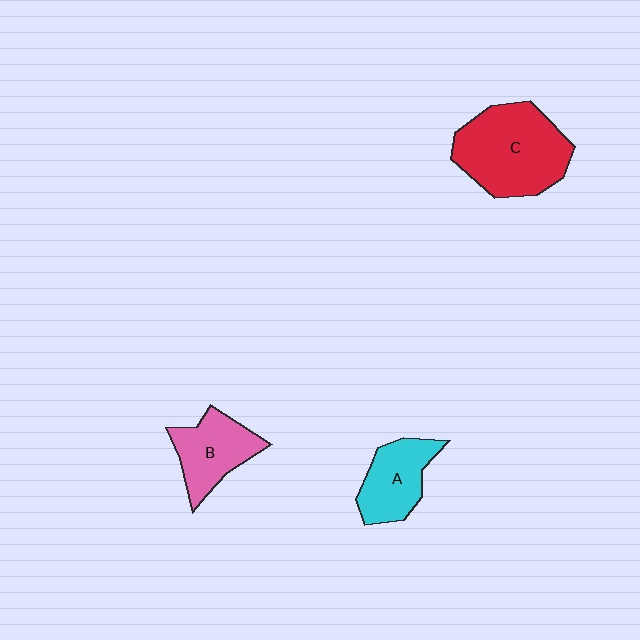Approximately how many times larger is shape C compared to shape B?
Approximately 1.7 times.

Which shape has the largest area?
Shape C (red).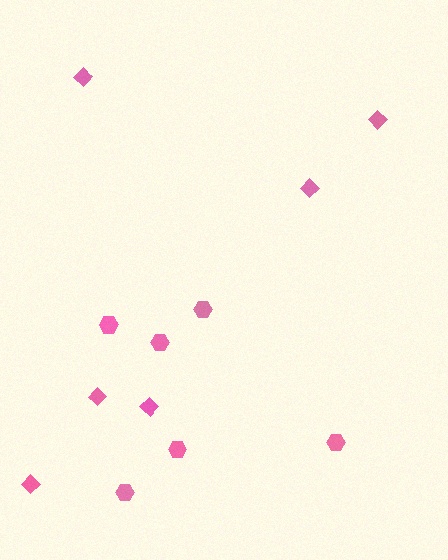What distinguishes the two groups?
There are 2 groups: one group of diamonds (6) and one group of hexagons (6).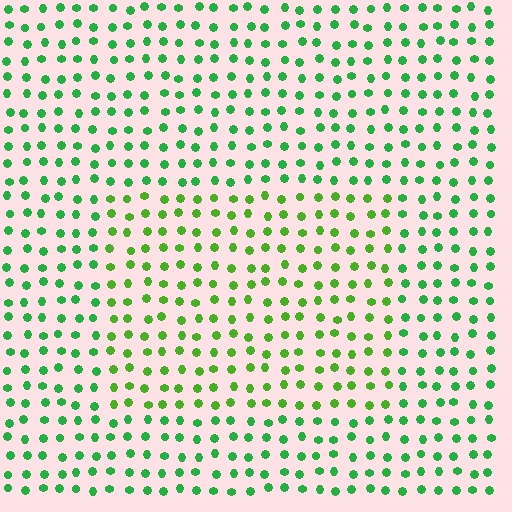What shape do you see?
I see a rectangle.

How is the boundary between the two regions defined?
The boundary is defined purely by a slight shift in hue (about 27 degrees). Spacing, size, and orientation are identical on both sides.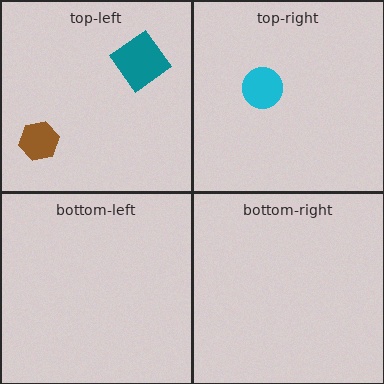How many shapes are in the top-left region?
2.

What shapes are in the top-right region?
The cyan circle.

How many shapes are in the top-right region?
1.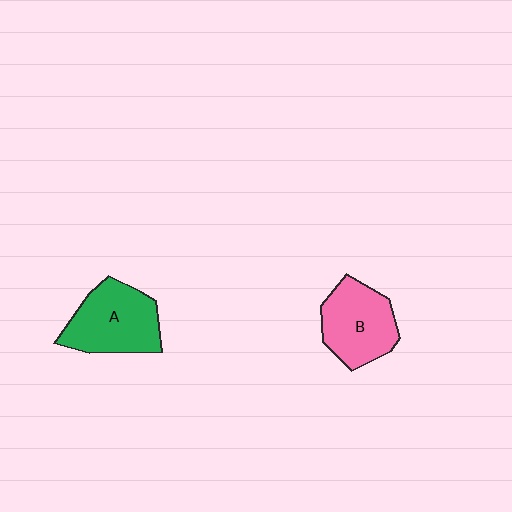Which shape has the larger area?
Shape A (green).